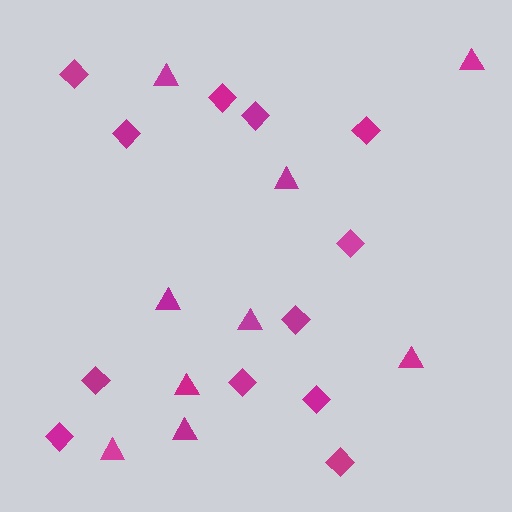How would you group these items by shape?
There are 2 groups: one group of diamonds (12) and one group of triangles (9).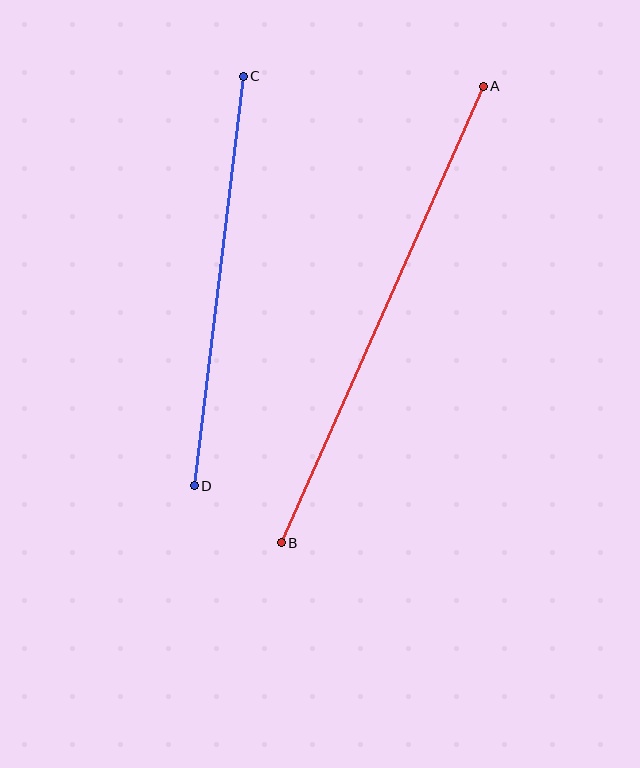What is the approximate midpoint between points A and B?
The midpoint is at approximately (382, 314) pixels.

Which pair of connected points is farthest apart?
Points A and B are farthest apart.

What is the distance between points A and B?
The distance is approximately 499 pixels.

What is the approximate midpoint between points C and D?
The midpoint is at approximately (219, 281) pixels.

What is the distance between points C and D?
The distance is approximately 412 pixels.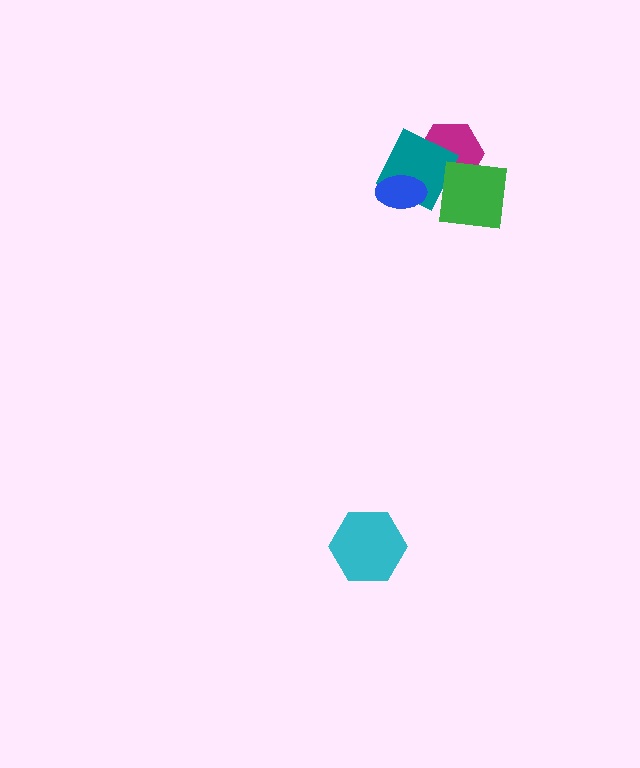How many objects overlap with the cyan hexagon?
0 objects overlap with the cyan hexagon.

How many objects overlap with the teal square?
3 objects overlap with the teal square.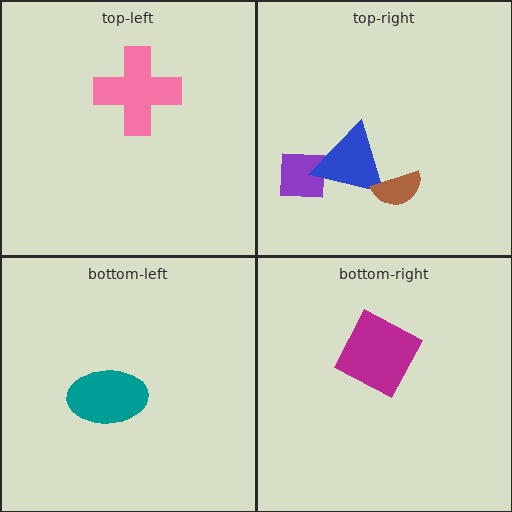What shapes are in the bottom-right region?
The magenta square.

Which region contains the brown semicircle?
The top-right region.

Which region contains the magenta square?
The bottom-right region.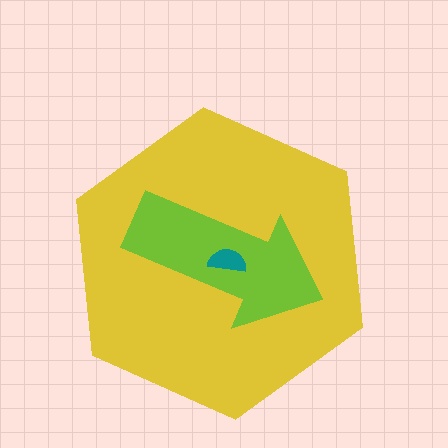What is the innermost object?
The teal semicircle.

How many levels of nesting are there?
3.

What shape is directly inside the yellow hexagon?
The lime arrow.